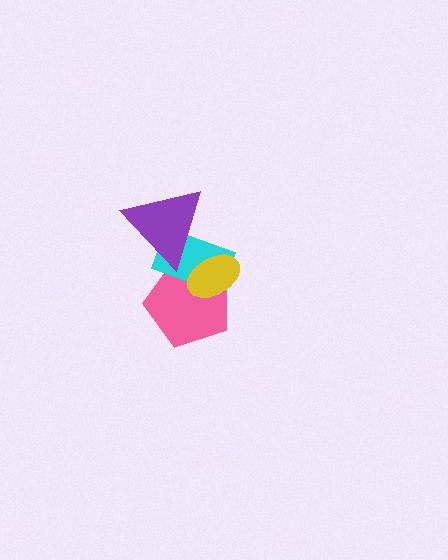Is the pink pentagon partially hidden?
Yes, it is partially covered by another shape.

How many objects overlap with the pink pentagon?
3 objects overlap with the pink pentagon.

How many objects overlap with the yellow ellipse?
2 objects overlap with the yellow ellipse.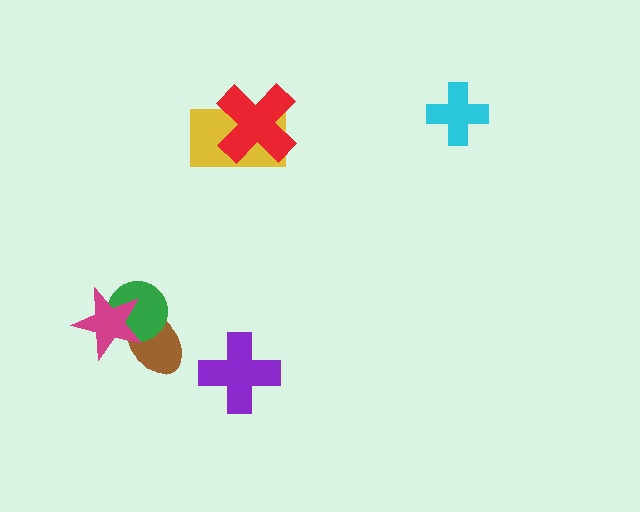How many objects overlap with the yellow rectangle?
1 object overlaps with the yellow rectangle.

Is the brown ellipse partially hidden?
Yes, it is partially covered by another shape.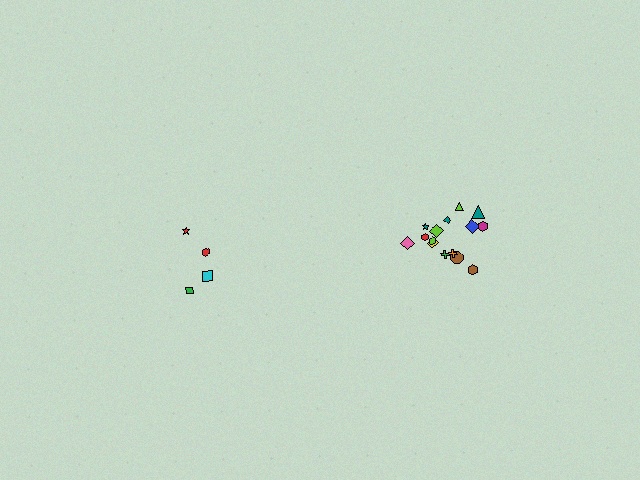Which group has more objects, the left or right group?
The right group.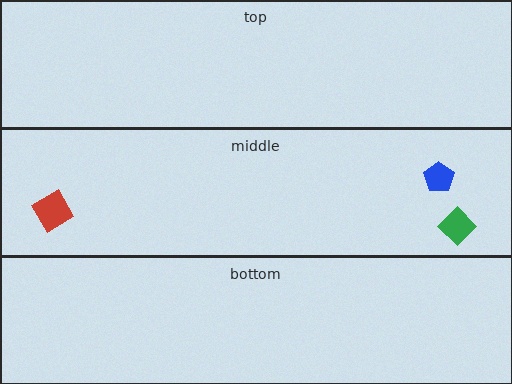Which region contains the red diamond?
The middle region.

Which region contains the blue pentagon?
The middle region.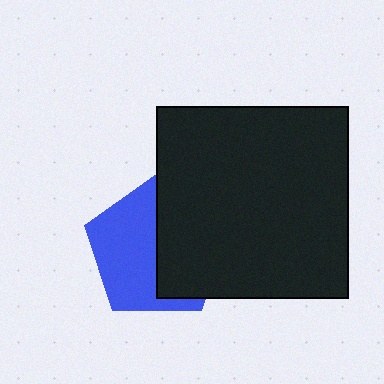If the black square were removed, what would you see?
You would see the complete blue pentagon.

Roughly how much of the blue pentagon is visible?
About half of it is visible (roughly 53%).